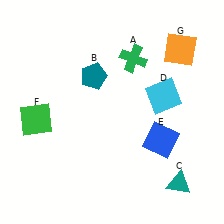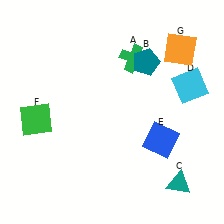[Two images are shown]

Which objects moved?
The objects that moved are: the teal pentagon (B), the cyan square (D).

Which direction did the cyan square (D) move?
The cyan square (D) moved right.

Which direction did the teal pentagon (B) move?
The teal pentagon (B) moved right.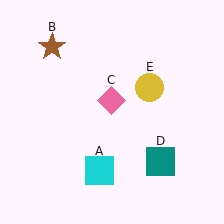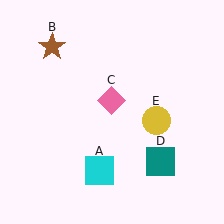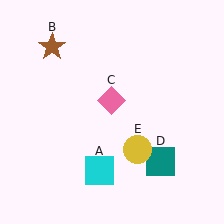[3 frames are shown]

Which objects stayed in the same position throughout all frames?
Cyan square (object A) and brown star (object B) and pink diamond (object C) and teal square (object D) remained stationary.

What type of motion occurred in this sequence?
The yellow circle (object E) rotated clockwise around the center of the scene.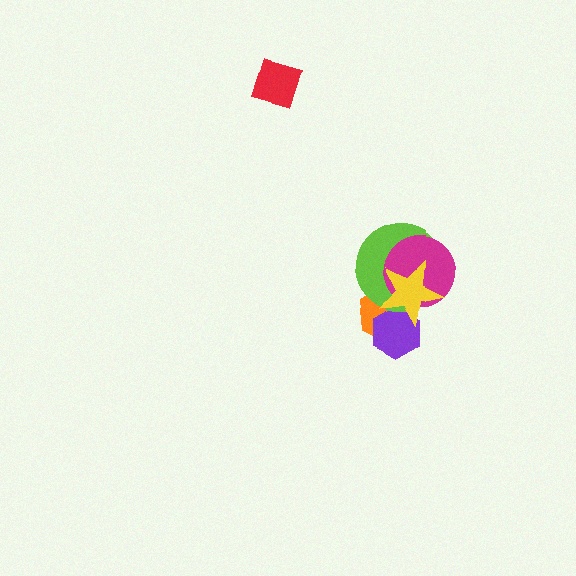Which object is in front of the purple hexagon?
The yellow star is in front of the purple hexagon.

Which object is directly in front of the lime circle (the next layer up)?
The magenta circle is directly in front of the lime circle.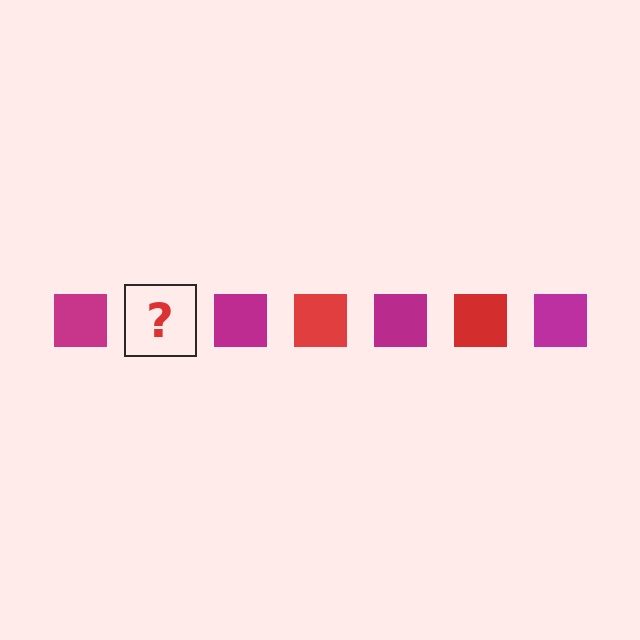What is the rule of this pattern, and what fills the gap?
The rule is that the pattern cycles through magenta, red squares. The gap should be filled with a red square.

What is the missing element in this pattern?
The missing element is a red square.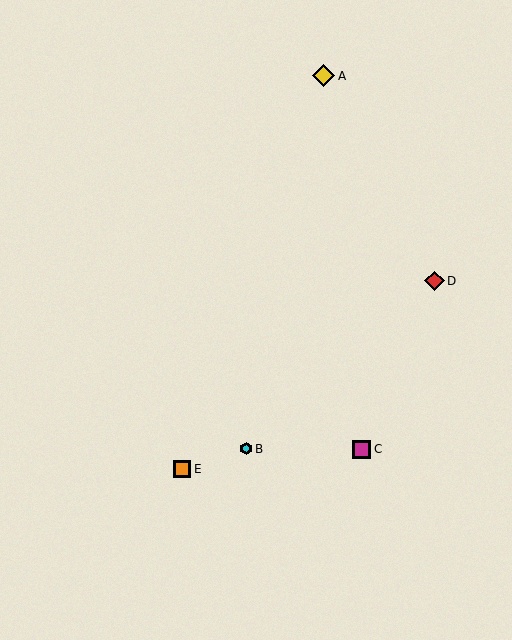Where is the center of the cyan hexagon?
The center of the cyan hexagon is at (246, 449).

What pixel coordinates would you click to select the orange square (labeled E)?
Click at (182, 469) to select the orange square E.